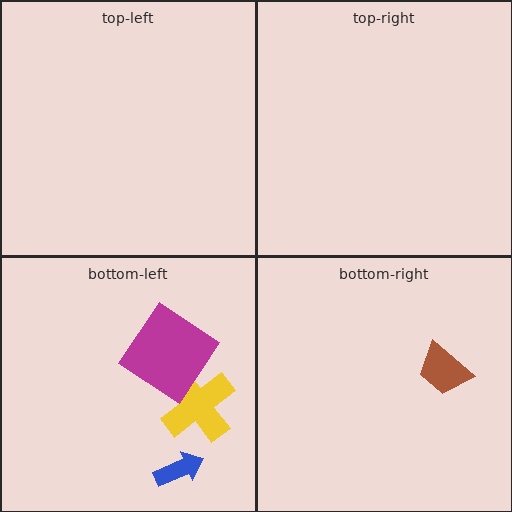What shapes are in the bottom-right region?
The brown trapezoid.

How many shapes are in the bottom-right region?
1.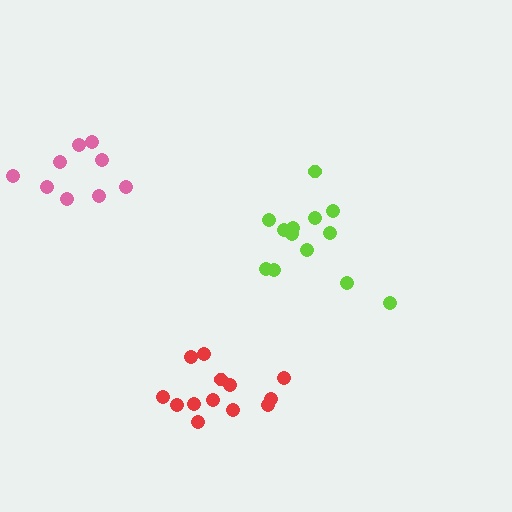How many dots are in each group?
Group 1: 13 dots, Group 2: 13 dots, Group 3: 9 dots (35 total).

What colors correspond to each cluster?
The clusters are colored: lime, red, pink.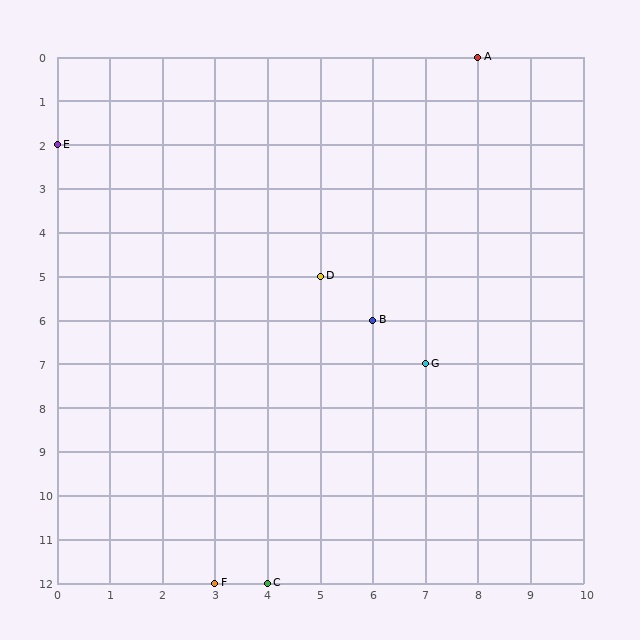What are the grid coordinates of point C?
Point C is at grid coordinates (4, 12).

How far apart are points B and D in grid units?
Points B and D are 1 column and 1 row apart (about 1.4 grid units diagonally).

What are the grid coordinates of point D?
Point D is at grid coordinates (5, 5).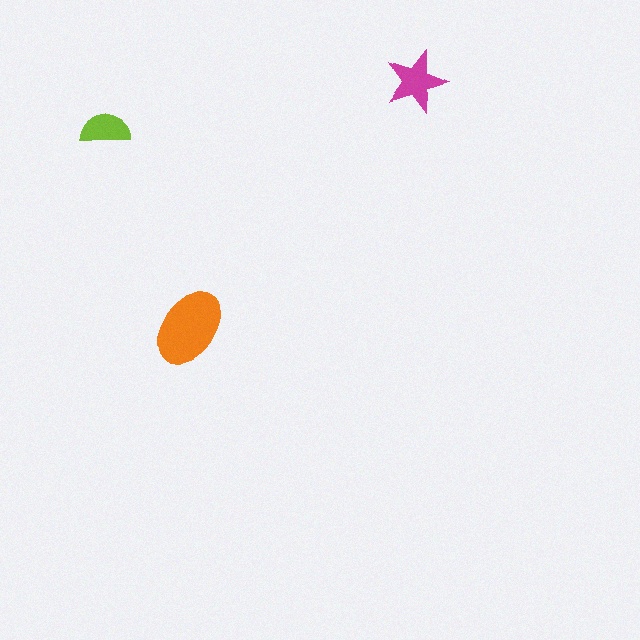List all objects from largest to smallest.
The orange ellipse, the magenta star, the lime semicircle.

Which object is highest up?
The magenta star is topmost.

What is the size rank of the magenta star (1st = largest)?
2nd.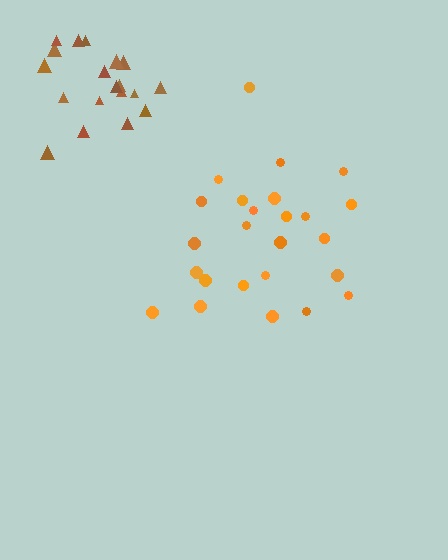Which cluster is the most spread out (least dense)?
Orange.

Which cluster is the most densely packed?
Brown.